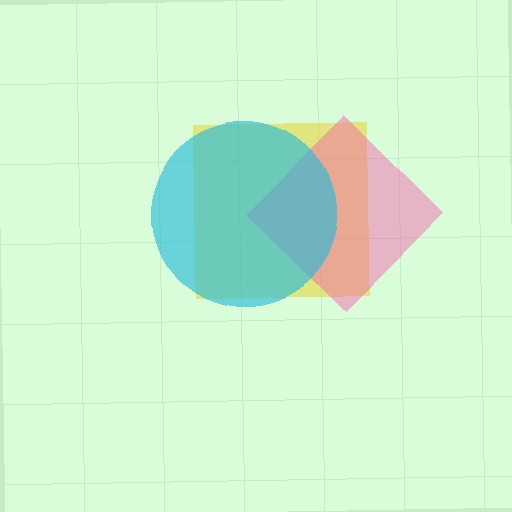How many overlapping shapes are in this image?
There are 3 overlapping shapes in the image.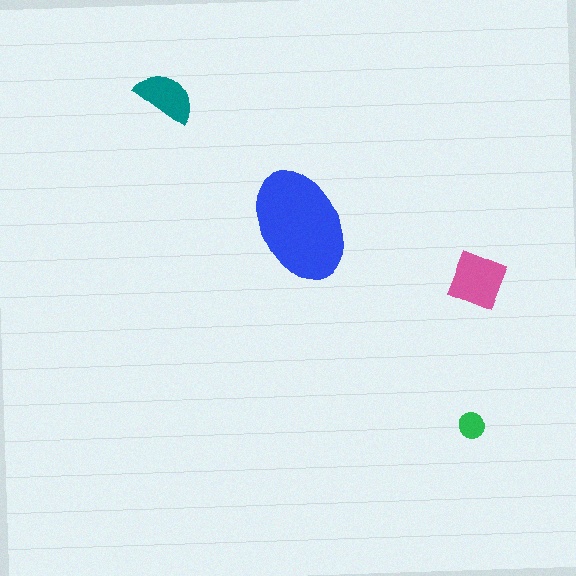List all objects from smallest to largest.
The green circle, the teal semicircle, the pink diamond, the blue ellipse.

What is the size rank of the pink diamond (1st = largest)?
2nd.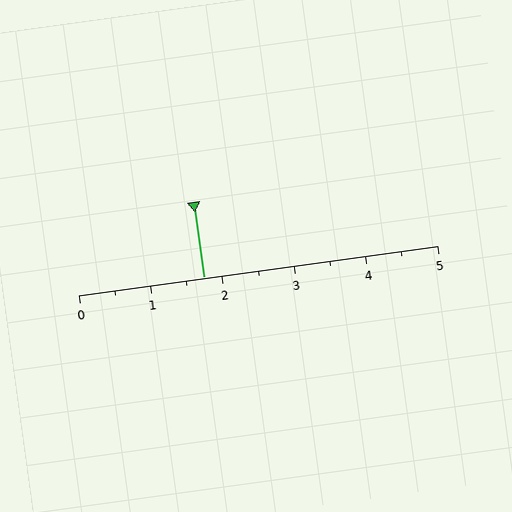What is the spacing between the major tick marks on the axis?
The major ticks are spaced 1 apart.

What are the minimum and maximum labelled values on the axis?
The axis runs from 0 to 5.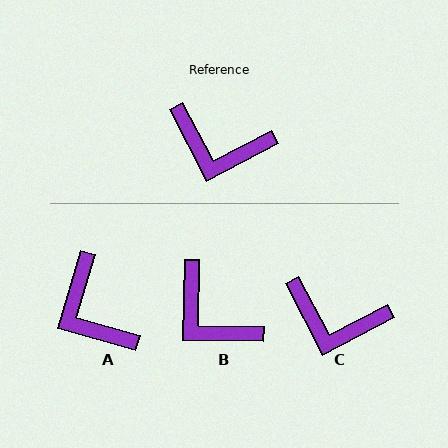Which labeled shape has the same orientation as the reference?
C.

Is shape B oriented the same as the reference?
No, it is off by about 28 degrees.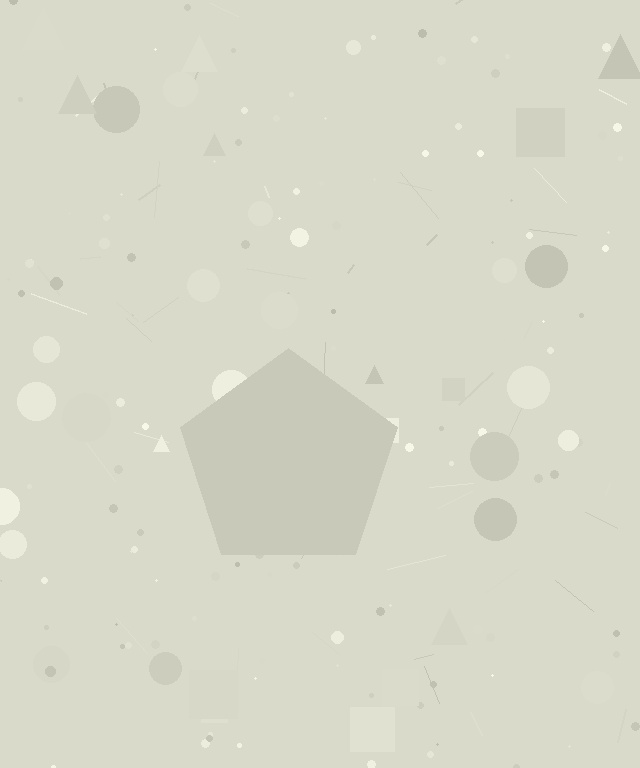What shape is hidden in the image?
A pentagon is hidden in the image.